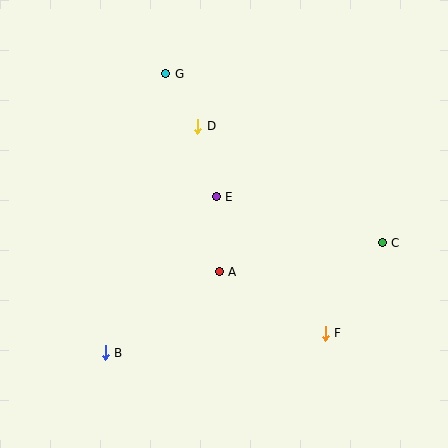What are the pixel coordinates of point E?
Point E is at (216, 197).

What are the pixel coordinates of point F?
Point F is at (325, 333).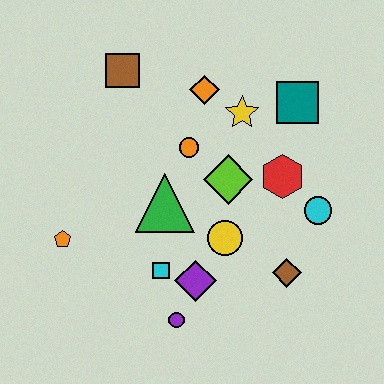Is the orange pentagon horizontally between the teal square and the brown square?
No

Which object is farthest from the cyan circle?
The orange pentagon is farthest from the cyan circle.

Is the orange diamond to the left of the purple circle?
No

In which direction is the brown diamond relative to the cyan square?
The brown diamond is to the right of the cyan square.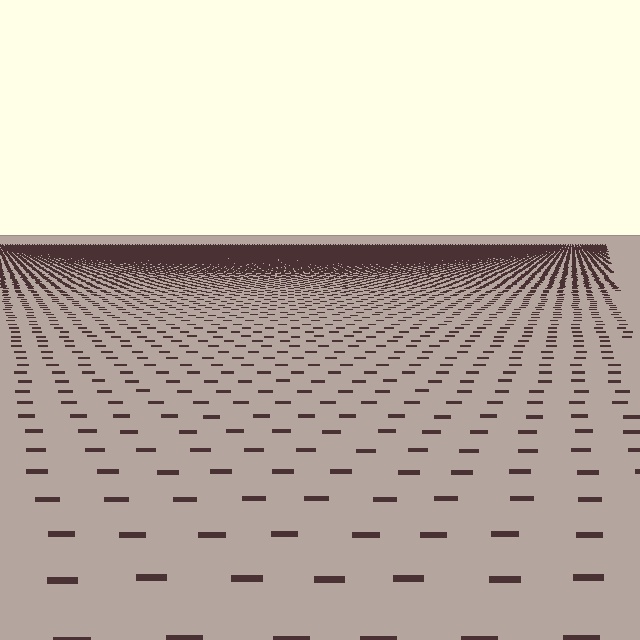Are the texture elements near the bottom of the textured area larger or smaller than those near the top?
Larger. Near the bottom, elements are closer to the viewer and appear at a bigger on-screen size.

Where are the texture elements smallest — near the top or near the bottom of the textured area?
Near the top.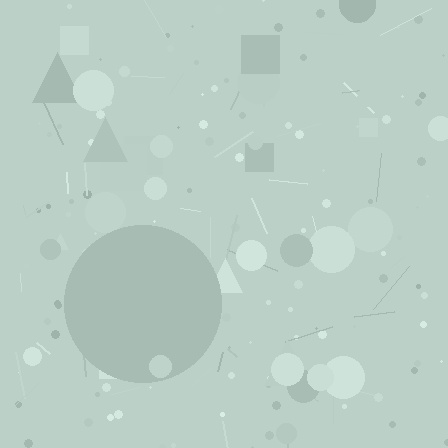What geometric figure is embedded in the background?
A circle is embedded in the background.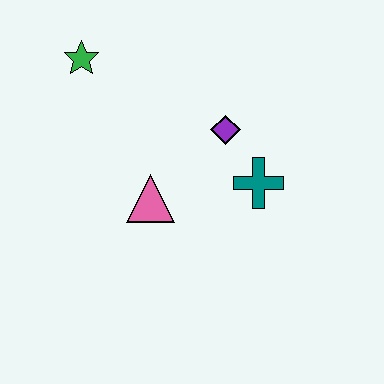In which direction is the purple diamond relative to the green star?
The purple diamond is to the right of the green star.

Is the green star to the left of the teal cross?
Yes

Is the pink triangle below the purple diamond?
Yes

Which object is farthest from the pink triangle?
The green star is farthest from the pink triangle.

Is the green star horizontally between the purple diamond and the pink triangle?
No